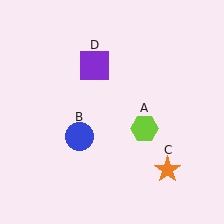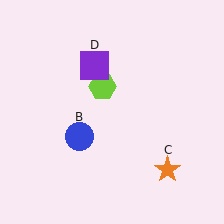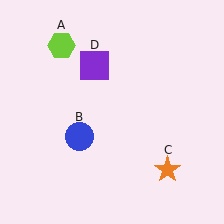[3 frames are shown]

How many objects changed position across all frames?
1 object changed position: lime hexagon (object A).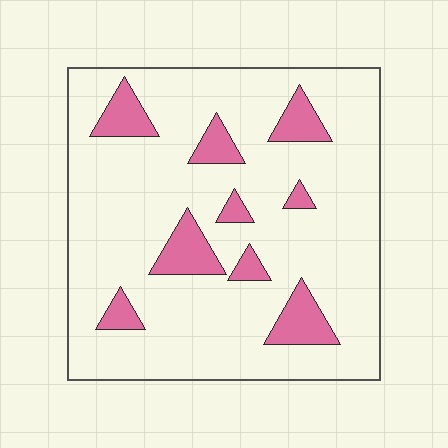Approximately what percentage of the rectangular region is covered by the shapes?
Approximately 15%.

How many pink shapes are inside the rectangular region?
9.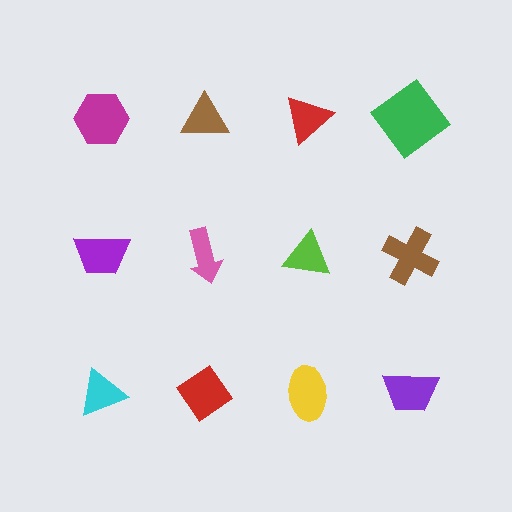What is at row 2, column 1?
A purple trapezoid.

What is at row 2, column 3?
A lime triangle.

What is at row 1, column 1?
A magenta hexagon.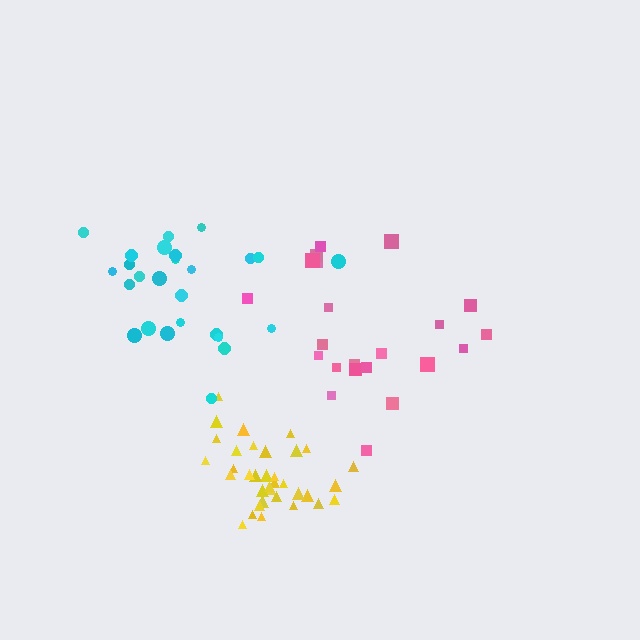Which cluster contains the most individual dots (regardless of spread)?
Yellow (35).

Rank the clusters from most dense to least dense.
yellow, cyan, pink.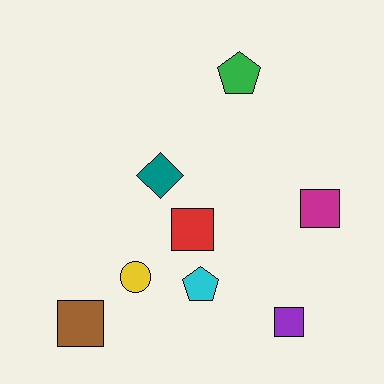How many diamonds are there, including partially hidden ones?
There is 1 diamond.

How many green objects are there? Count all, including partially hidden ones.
There is 1 green object.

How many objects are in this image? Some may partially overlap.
There are 8 objects.